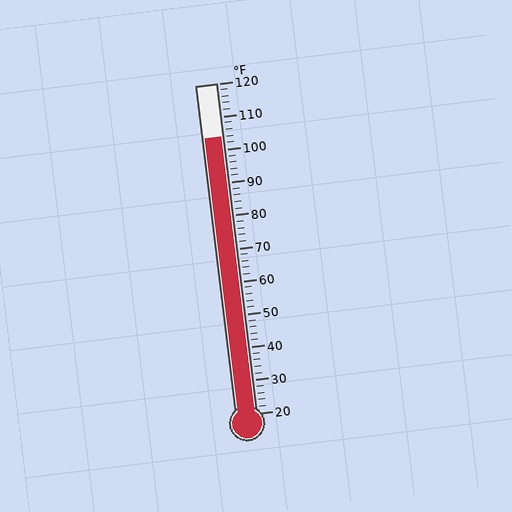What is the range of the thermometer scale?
The thermometer scale ranges from 20°F to 120°F.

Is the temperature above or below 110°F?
The temperature is below 110°F.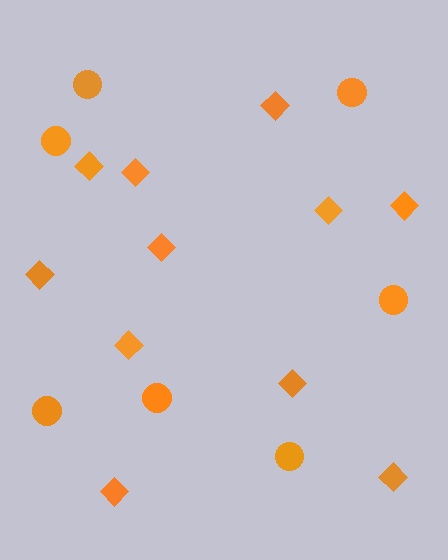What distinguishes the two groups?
There are 2 groups: one group of circles (7) and one group of diamonds (11).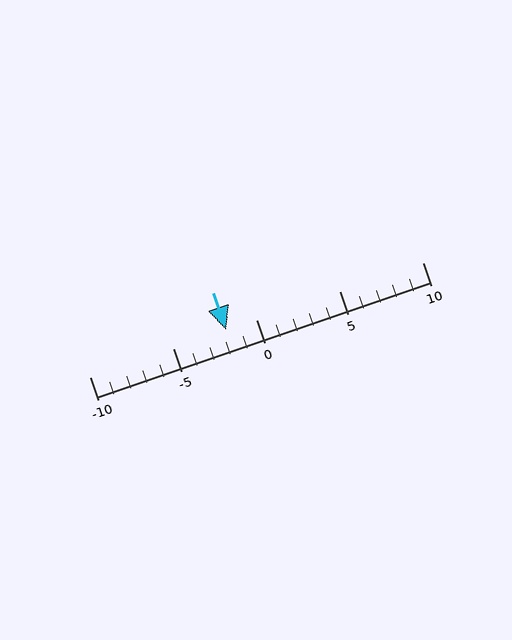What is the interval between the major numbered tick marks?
The major tick marks are spaced 5 units apart.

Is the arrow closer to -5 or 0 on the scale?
The arrow is closer to 0.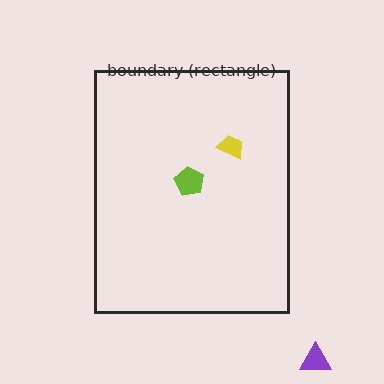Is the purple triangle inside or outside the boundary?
Outside.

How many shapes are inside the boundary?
2 inside, 1 outside.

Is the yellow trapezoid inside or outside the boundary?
Inside.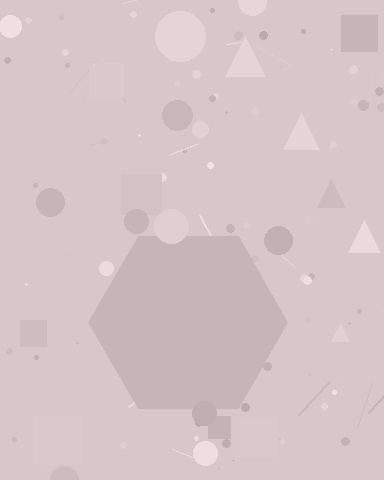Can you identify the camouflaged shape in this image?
The camouflaged shape is a hexagon.